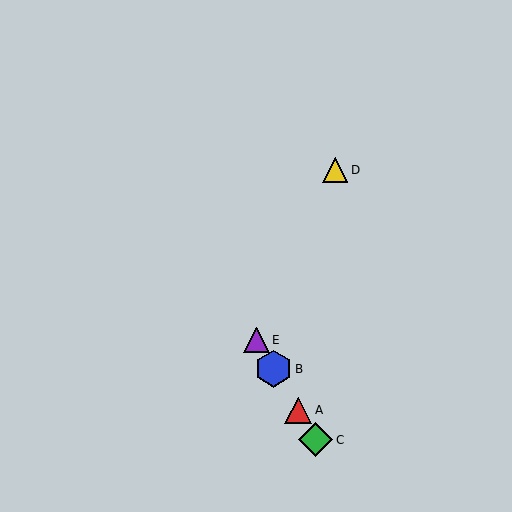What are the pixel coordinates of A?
Object A is at (298, 410).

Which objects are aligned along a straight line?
Objects A, B, C, E are aligned along a straight line.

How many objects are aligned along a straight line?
4 objects (A, B, C, E) are aligned along a straight line.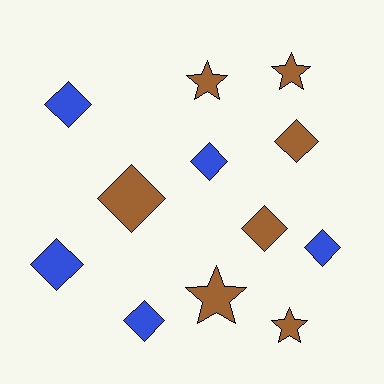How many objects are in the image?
There are 12 objects.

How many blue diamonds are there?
There are 5 blue diamonds.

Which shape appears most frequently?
Diamond, with 8 objects.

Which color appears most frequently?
Brown, with 7 objects.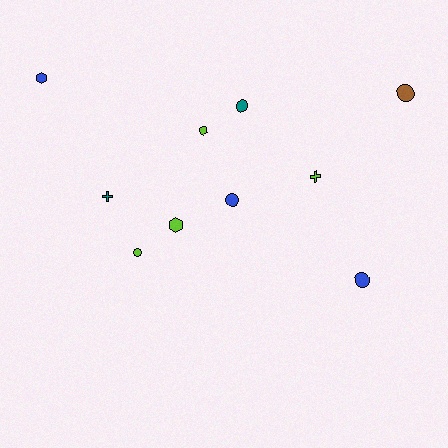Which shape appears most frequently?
Circle, with 5 objects.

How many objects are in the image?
There are 10 objects.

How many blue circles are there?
There are 2 blue circles.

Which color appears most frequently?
Lime, with 4 objects.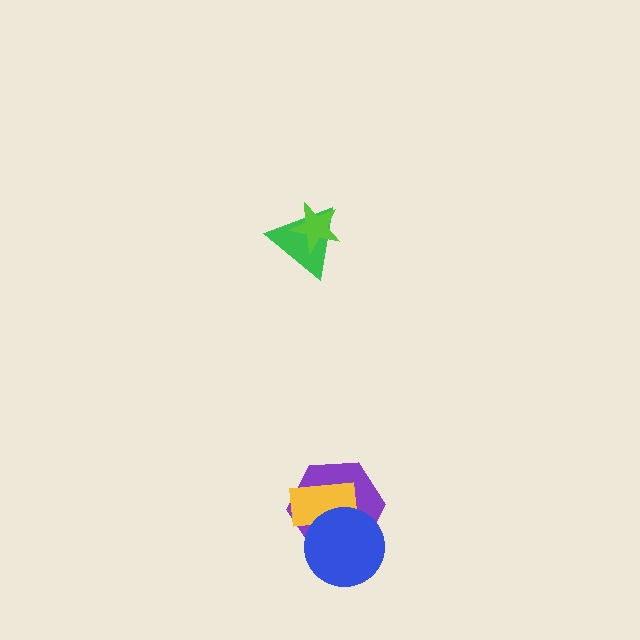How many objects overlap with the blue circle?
2 objects overlap with the blue circle.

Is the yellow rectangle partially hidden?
Yes, it is partially covered by another shape.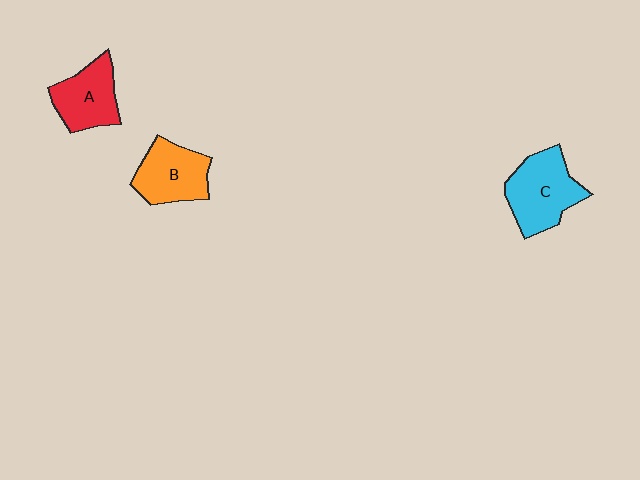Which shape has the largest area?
Shape C (cyan).